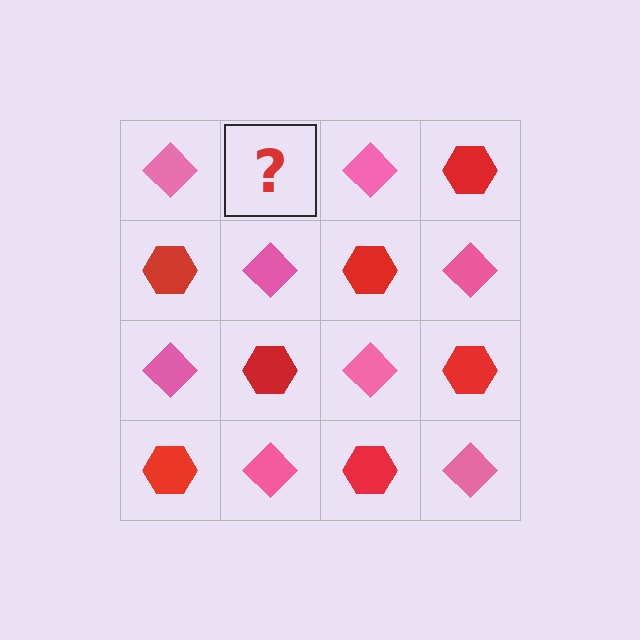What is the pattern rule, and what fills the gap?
The rule is that it alternates pink diamond and red hexagon in a checkerboard pattern. The gap should be filled with a red hexagon.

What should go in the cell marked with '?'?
The missing cell should contain a red hexagon.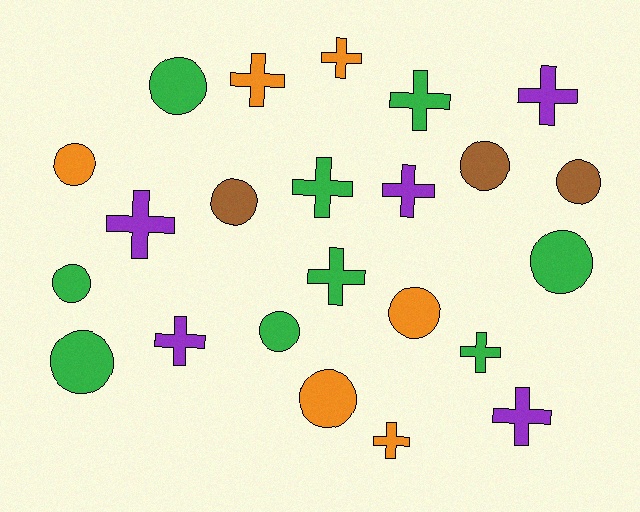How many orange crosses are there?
There are 3 orange crosses.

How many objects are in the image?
There are 23 objects.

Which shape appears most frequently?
Cross, with 12 objects.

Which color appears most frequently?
Green, with 9 objects.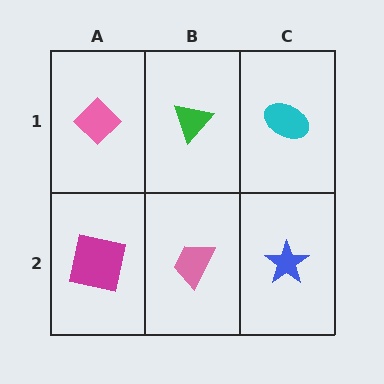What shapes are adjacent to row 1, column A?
A magenta square (row 2, column A), a green triangle (row 1, column B).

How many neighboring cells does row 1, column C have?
2.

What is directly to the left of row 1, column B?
A pink diamond.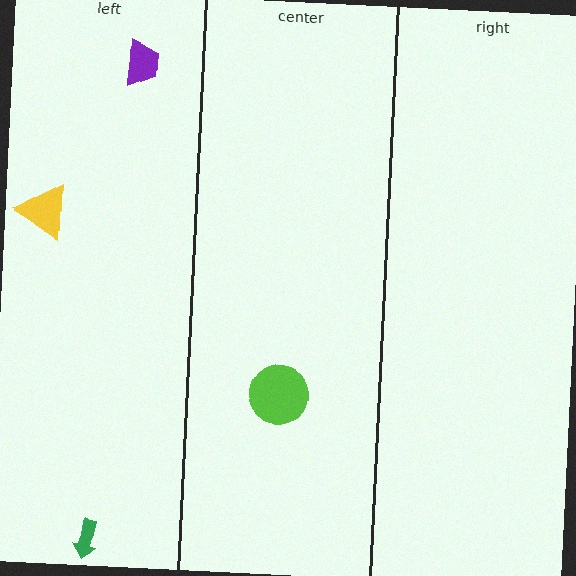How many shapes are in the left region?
3.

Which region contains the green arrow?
The left region.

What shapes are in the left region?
The yellow triangle, the green arrow, the purple trapezoid.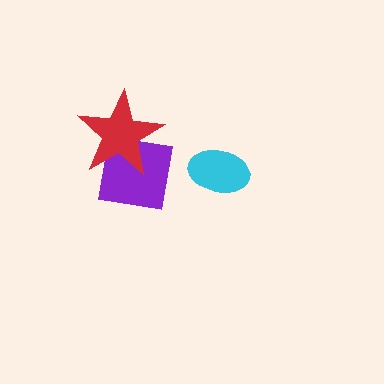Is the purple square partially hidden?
Yes, it is partially covered by another shape.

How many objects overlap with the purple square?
1 object overlaps with the purple square.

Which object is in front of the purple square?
The red star is in front of the purple square.